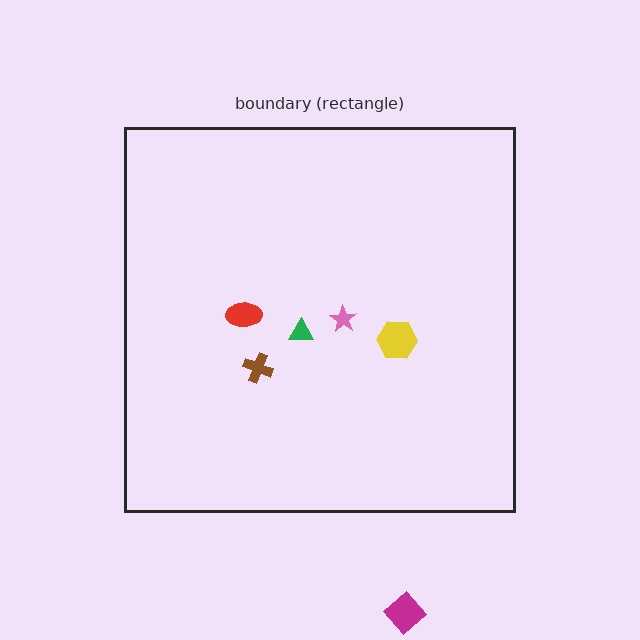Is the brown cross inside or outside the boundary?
Inside.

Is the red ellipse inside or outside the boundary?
Inside.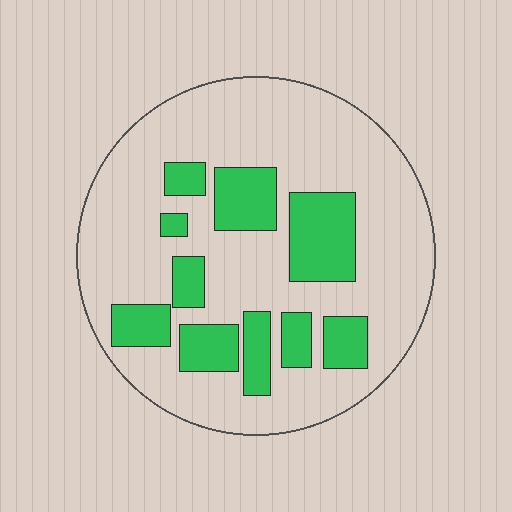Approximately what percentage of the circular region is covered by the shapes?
Approximately 25%.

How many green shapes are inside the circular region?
10.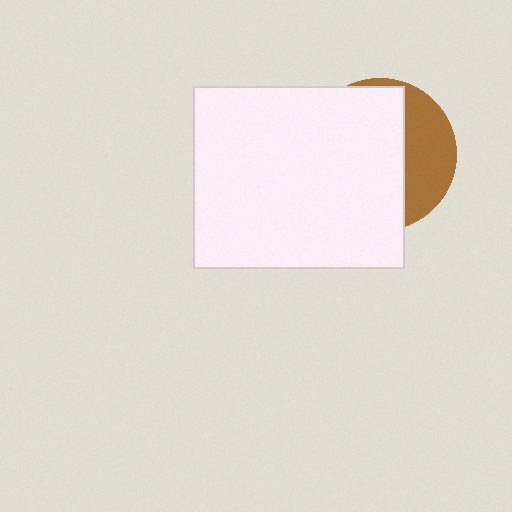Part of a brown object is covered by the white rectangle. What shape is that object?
It is a circle.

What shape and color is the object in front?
The object in front is a white rectangle.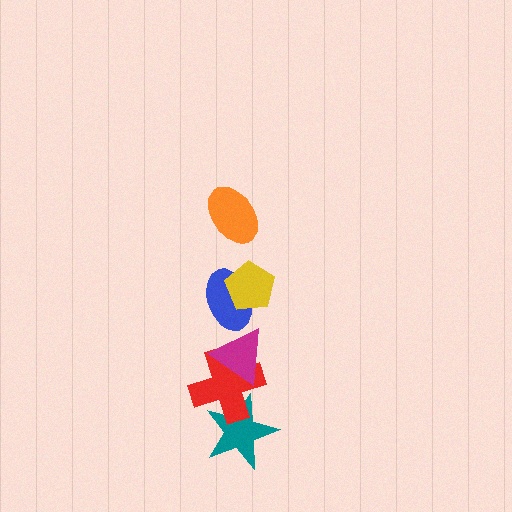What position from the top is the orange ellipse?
The orange ellipse is 1st from the top.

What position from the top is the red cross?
The red cross is 5th from the top.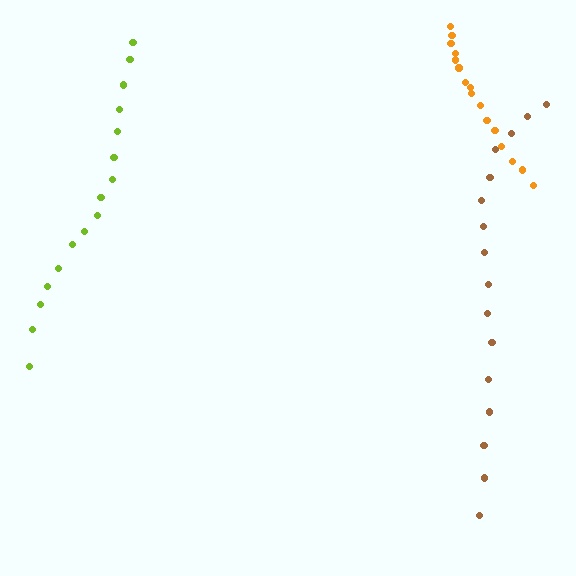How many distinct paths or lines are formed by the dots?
There are 3 distinct paths.